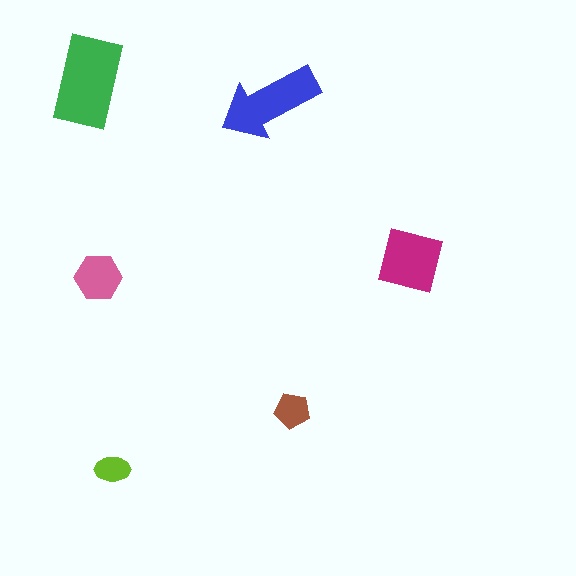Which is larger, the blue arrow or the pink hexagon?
The blue arrow.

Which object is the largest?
The green rectangle.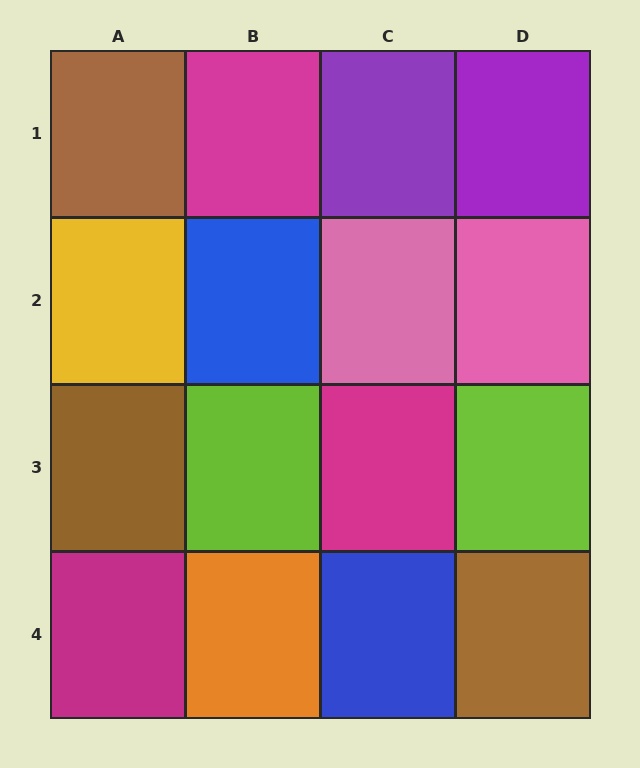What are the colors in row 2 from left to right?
Yellow, blue, pink, pink.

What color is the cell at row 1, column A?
Brown.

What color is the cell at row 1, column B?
Magenta.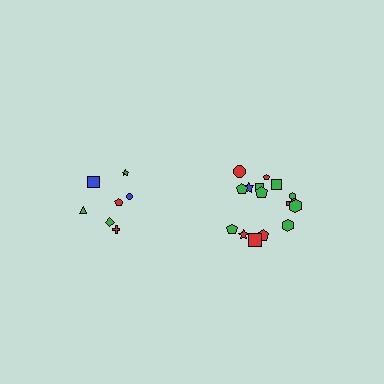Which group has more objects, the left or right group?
The right group.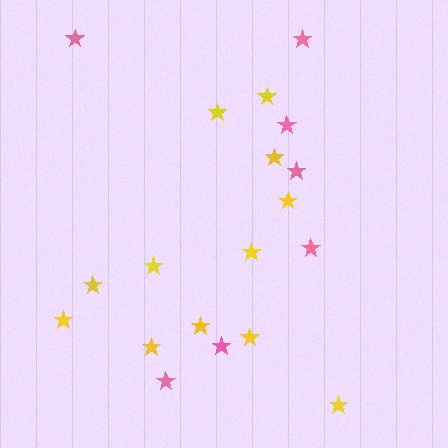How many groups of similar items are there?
There are 2 groups: one group of yellow stars (12) and one group of pink stars (7).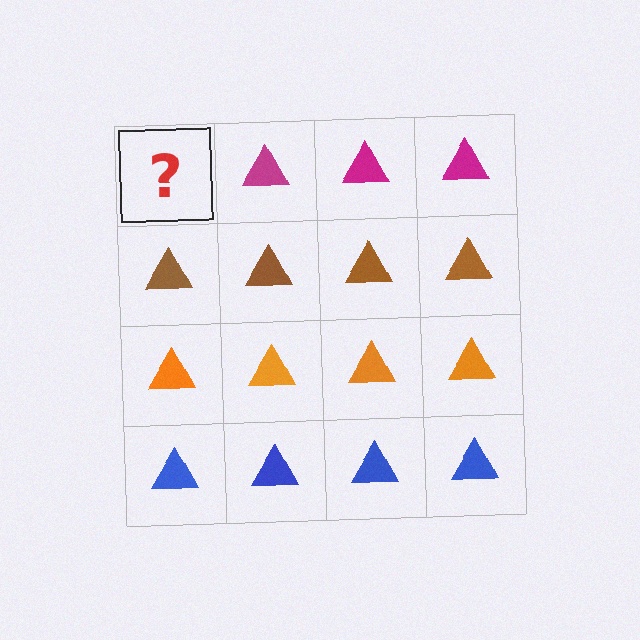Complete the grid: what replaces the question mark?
The question mark should be replaced with a magenta triangle.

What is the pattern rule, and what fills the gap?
The rule is that each row has a consistent color. The gap should be filled with a magenta triangle.